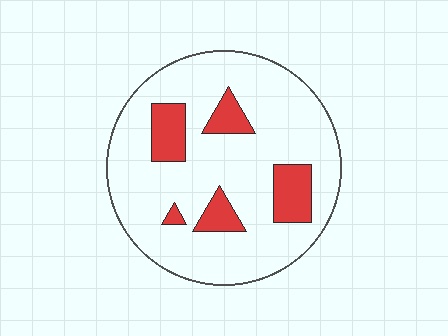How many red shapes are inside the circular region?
5.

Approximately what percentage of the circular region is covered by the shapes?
Approximately 15%.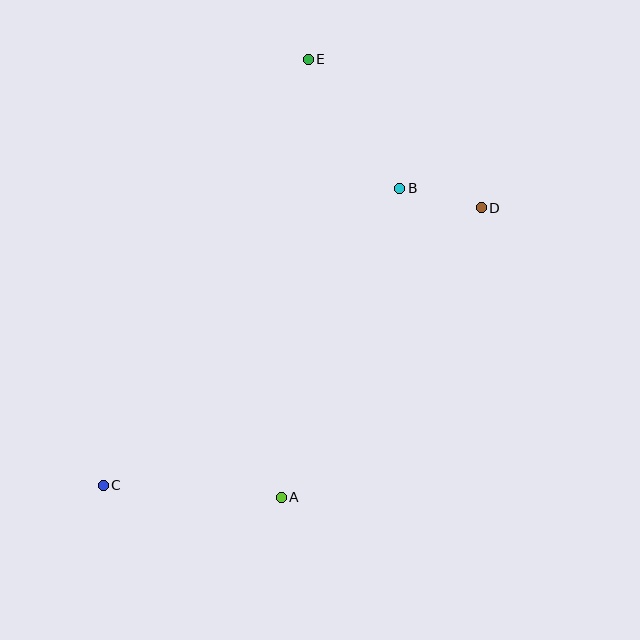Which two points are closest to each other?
Points B and D are closest to each other.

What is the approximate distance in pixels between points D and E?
The distance between D and E is approximately 228 pixels.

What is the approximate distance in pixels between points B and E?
The distance between B and E is approximately 158 pixels.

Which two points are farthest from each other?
Points C and E are farthest from each other.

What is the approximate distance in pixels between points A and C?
The distance between A and C is approximately 179 pixels.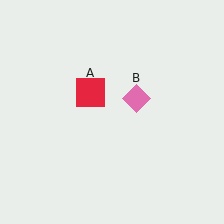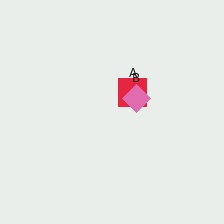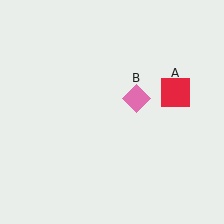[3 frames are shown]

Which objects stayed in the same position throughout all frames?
Pink diamond (object B) remained stationary.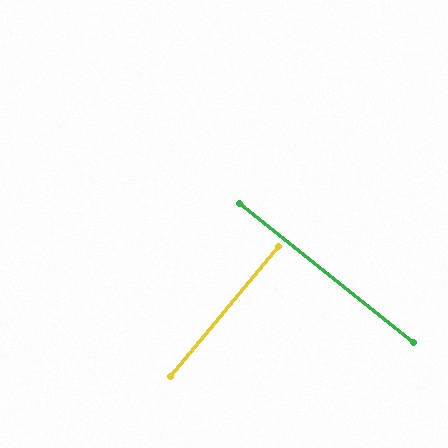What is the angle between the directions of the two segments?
Approximately 89 degrees.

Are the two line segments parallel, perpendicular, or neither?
Perpendicular — they meet at approximately 89°.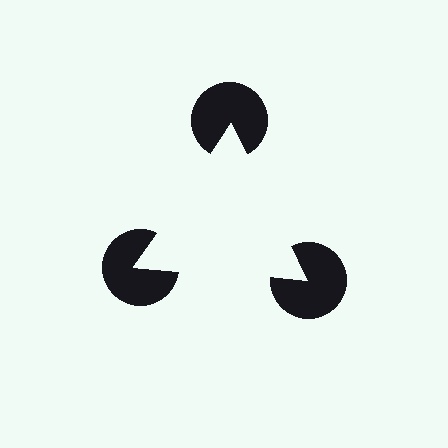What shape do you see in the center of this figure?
An illusory triangle — its edges are inferred from the aligned wedge cuts in the pac-man discs, not physically drawn.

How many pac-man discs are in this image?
There are 3 — one at each vertex of the illusory triangle.